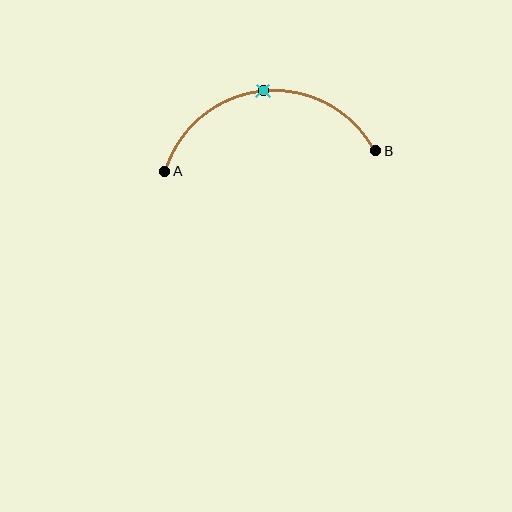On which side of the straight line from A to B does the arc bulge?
The arc bulges above the straight line connecting A and B.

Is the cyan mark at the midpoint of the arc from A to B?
Yes. The cyan mark lies on the arc at equal arc-length from both A and B — it is the arc midpoint.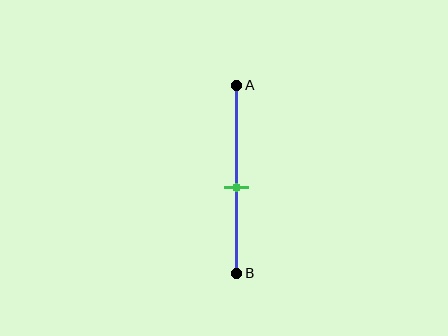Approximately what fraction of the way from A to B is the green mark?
The green mark is approximately 55% of the way from A to B.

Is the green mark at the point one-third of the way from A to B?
No, the mark is at about 55% from A, not at the 33% one-third point.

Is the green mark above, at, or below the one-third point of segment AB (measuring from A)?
The green mark is below the one-third point of segment AB.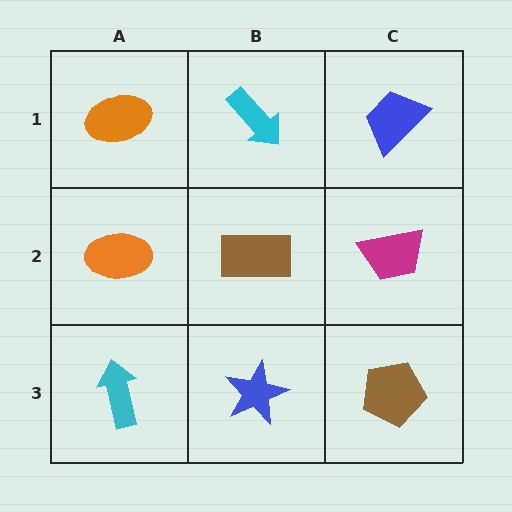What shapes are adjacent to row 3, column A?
An orange ellipse (row 2, column A), a blue star (row 3, column B).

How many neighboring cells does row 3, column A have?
2.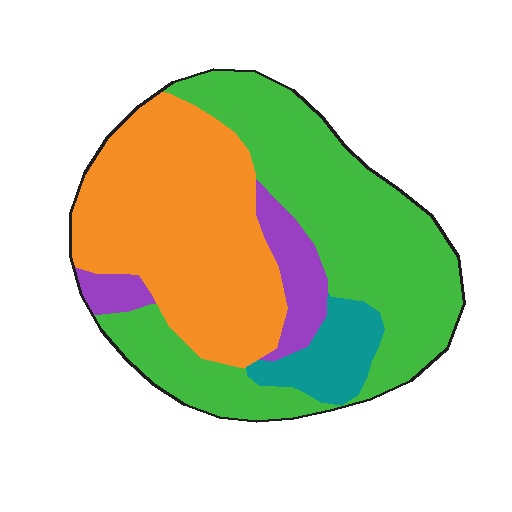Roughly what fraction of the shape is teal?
Teal covers roughly 10% of the shape.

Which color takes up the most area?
Green, at roughly 45%.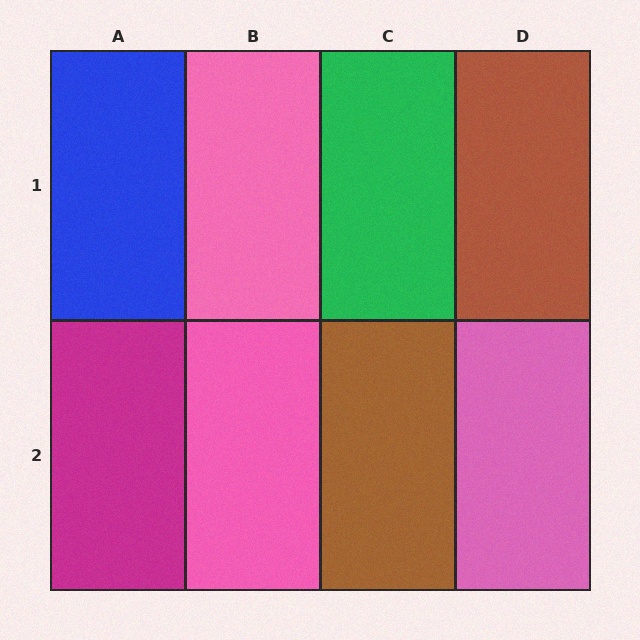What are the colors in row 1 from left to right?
Blue, pink, green, brown.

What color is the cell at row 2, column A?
Magenta.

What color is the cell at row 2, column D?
Pink.